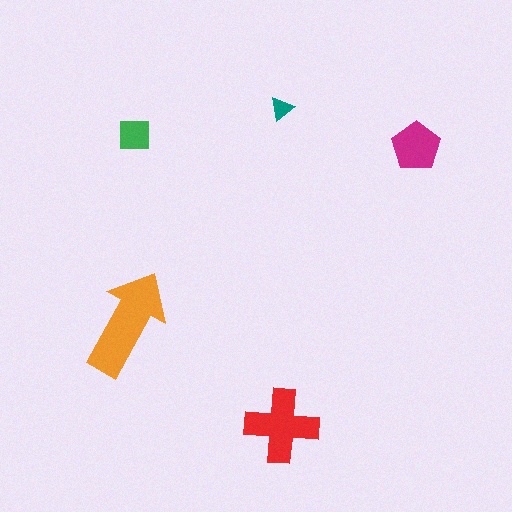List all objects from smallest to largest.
The teal triangle, the green square, the magenta pentagon, the red cross, the orange arrow.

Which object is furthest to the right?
The magenta pentagon is rightmost.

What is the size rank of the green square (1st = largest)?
4th.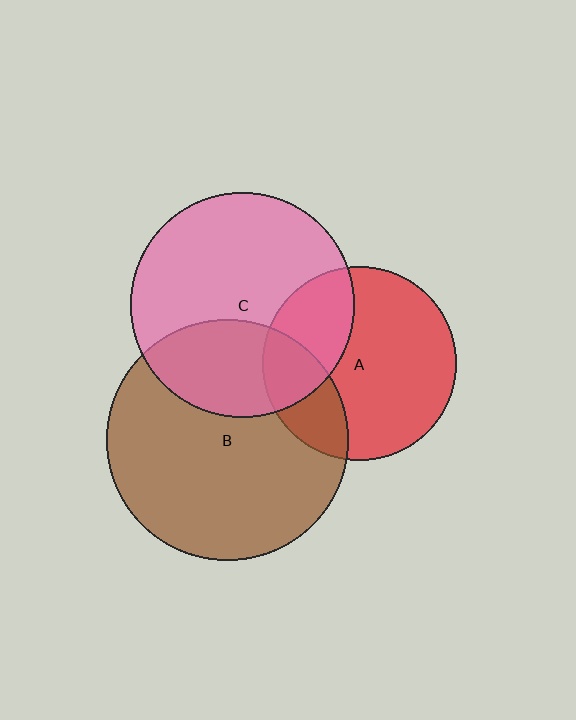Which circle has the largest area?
Circle B (brown).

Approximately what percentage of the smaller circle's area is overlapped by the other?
Approximately 30%.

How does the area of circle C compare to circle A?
Approximately 1.3 times.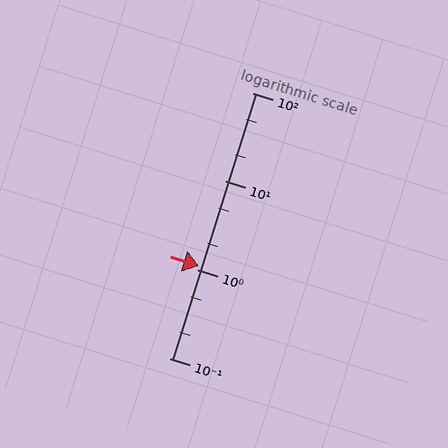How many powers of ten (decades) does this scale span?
The scale spans 3 decades, from 0.1 to 100.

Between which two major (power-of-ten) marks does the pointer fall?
The pointer is between 1 and 10.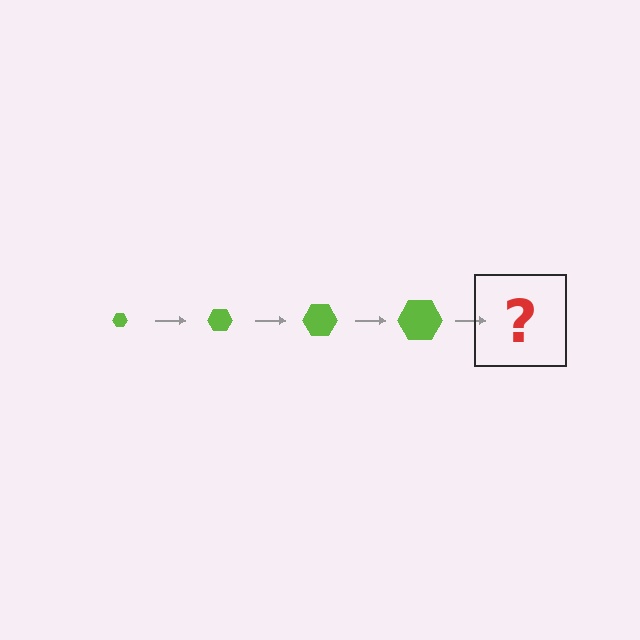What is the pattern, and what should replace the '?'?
The pattern is that the hexagon gets progressively larger each step. The '?' should be a lime hexagon, larger than the previous one.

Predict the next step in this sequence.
The next step is a lime hexagon, larger than the previous one.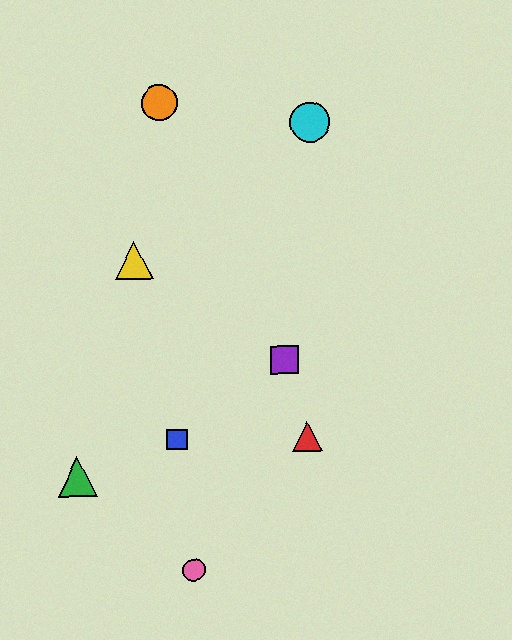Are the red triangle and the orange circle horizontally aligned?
No, the red triangle is at y≈436 and the orange circle is at y≈103.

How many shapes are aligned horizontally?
2 shapes (the red triangle, the blue square) are aligned horizontally.